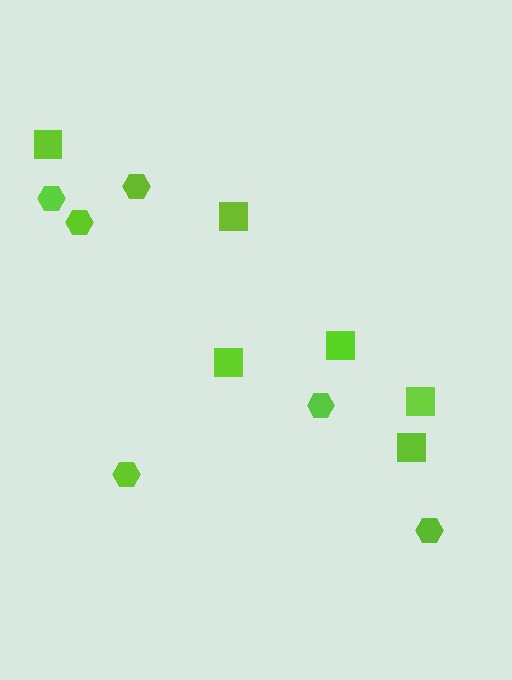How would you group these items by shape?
There are 2 groups: one group of squares (6) and one group of hexagons (6).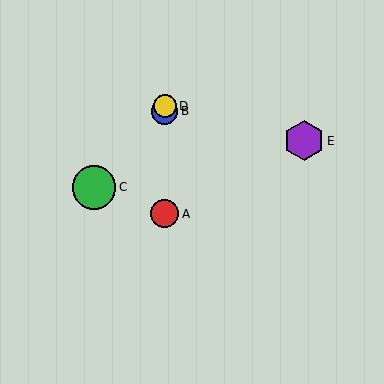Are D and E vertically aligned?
No, D is at x≈165 and E is at x≈304.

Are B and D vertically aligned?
Yes, both are at x≈165.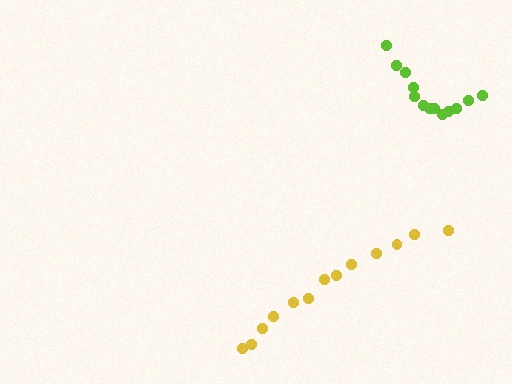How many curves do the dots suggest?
There are 2 distinct paths.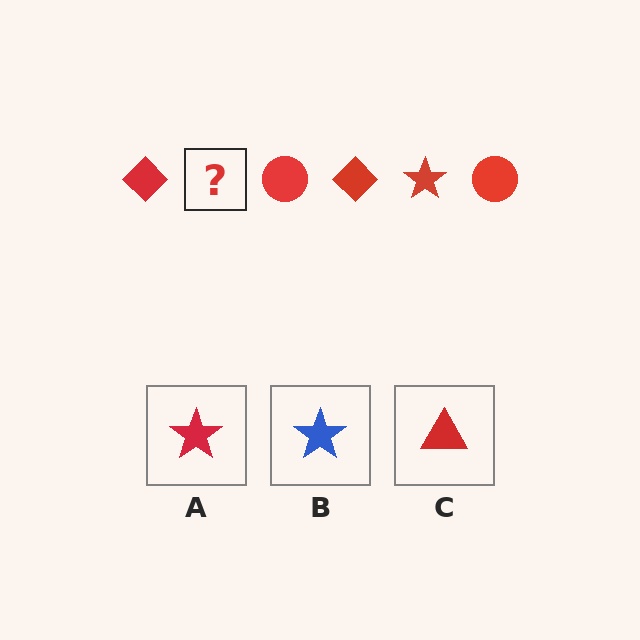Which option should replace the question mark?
Option A.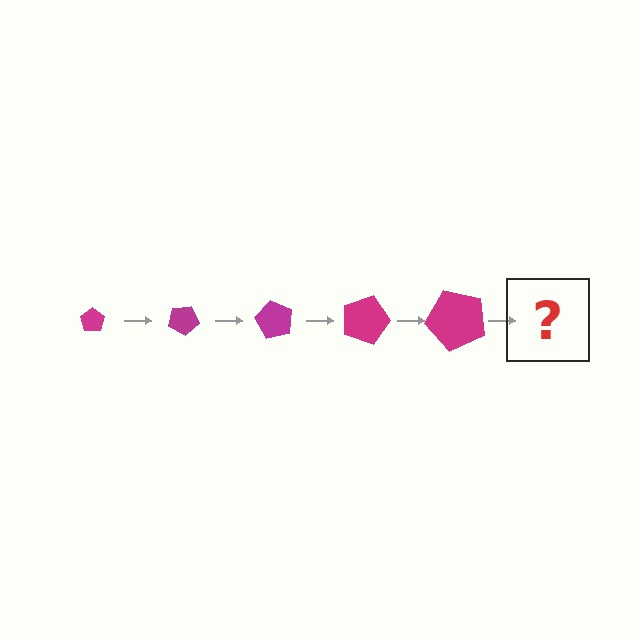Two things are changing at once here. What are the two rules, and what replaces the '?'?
The two rules are that the pentagon grows larger each step and it rotates 30 degrees each step. The '?' should be a pentagon, larger than the previous one and rotated 150 degrees from the start.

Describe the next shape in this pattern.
It should be a pentagon, larger than the previous one and rotated 150 degrees from the start.